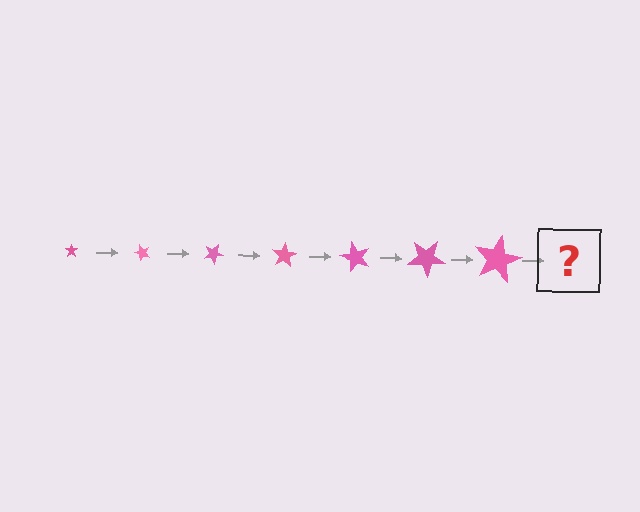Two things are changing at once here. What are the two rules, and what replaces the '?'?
The two rules are that the star grows larger each step and it rotates 50 degrees each step. The '?' should be a star, larger than the previous one and rotated 350 degrees from the start.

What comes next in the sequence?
The next element should be a star, larger than the previous one and rotated 350 degrees from the start.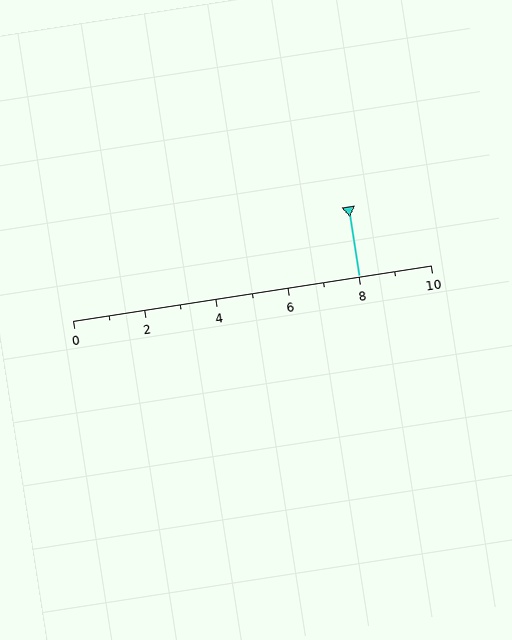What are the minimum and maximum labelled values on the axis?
The axis runs from 0 to 10.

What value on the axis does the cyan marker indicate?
The marker indicates approximately 8.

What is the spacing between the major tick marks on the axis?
The major ticks are spaced 2 apart.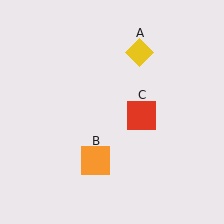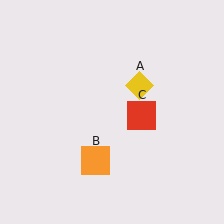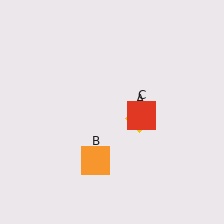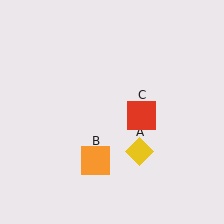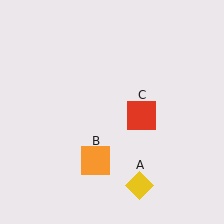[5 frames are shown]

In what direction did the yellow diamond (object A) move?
The yellow diamond (object A) moved down.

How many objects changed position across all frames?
1 object changed position: yellow diamond (object A).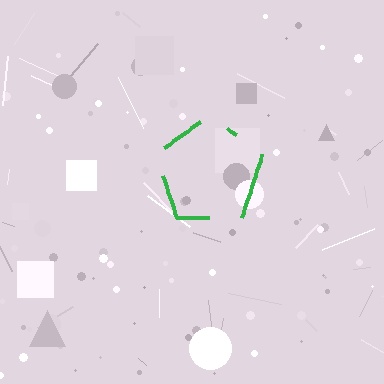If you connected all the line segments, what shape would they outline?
They would outline a pentagon.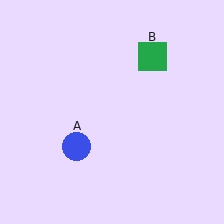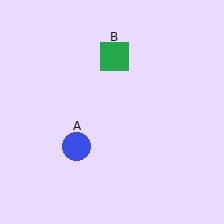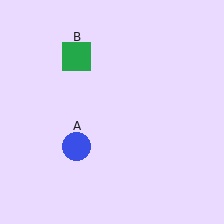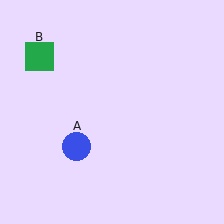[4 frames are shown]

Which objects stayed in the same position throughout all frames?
Blue circle (object A) remained stationary.